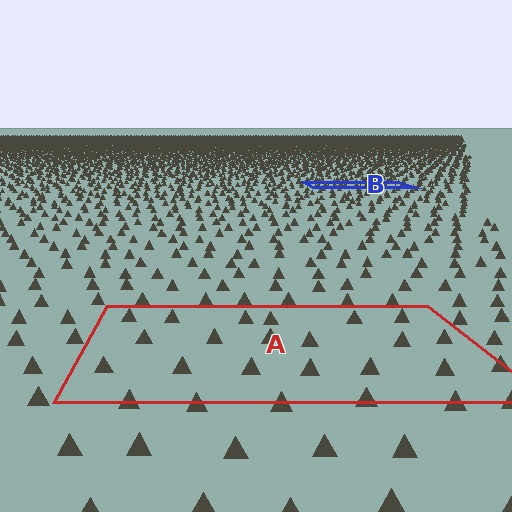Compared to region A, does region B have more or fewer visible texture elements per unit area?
Region B has more texture elements per unit area — they are packed more densely because it is farther away.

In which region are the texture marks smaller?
The texture marks are smaller in region B, because it is farther away.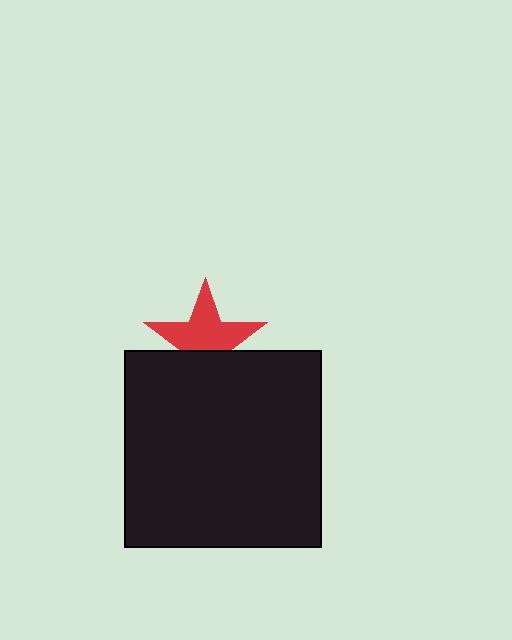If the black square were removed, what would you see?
You would see the complete red star.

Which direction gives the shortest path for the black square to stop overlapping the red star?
Moving down gives the shortest separation.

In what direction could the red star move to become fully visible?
The red star could move up. That would shift it out from behind the black square entirely.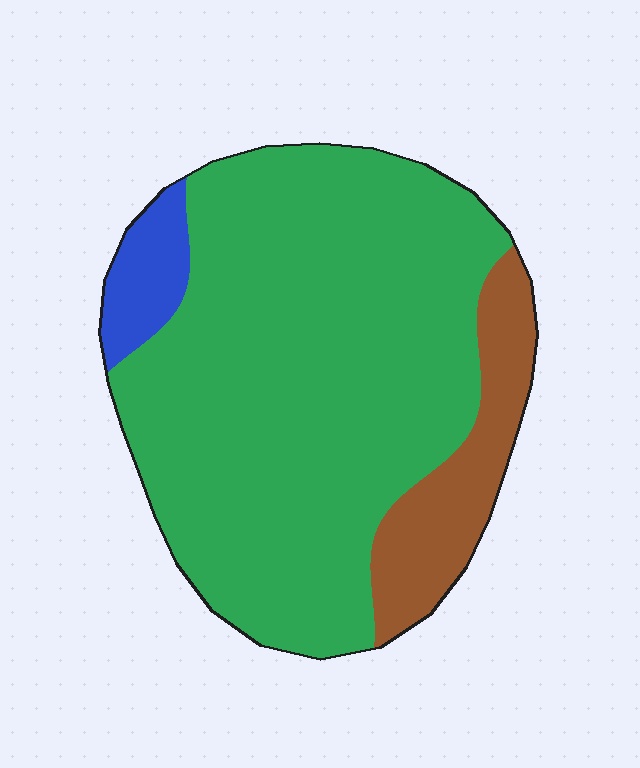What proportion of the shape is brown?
Brown covers around 15% of the shape.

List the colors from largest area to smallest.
From largest to smallest: green, brown, blue.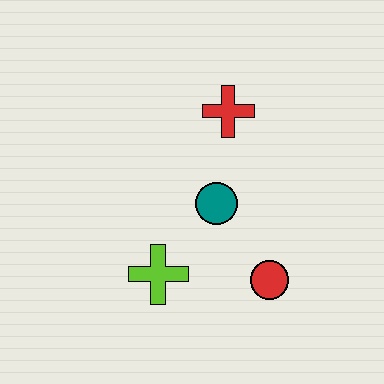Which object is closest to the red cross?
The teal circle is closest to the red cross.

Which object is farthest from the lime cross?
The red cross is farthest from the lime cross.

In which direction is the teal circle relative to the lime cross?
The teal circle is above the lime cross.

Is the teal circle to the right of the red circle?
No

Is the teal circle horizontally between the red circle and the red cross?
No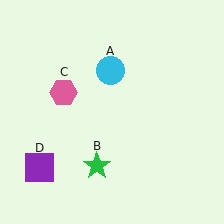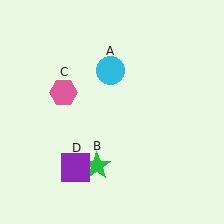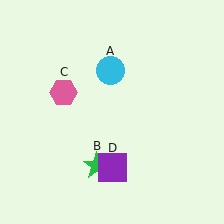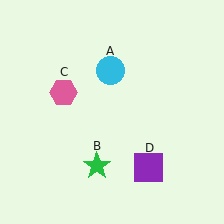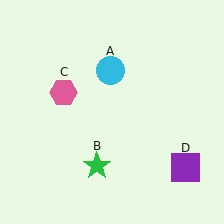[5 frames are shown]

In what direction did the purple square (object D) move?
The purple square (object D) moved right.